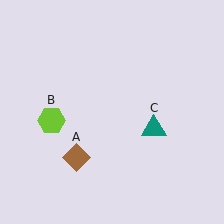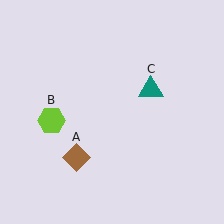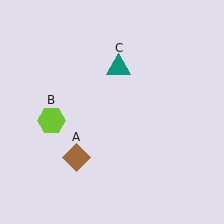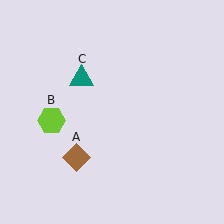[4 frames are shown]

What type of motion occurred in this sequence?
The teal triangle (object C) rotated counterclockwise around the center of the scene.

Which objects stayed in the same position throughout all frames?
Brown diamond (object A) and lime hexagon (object B) remained stationary.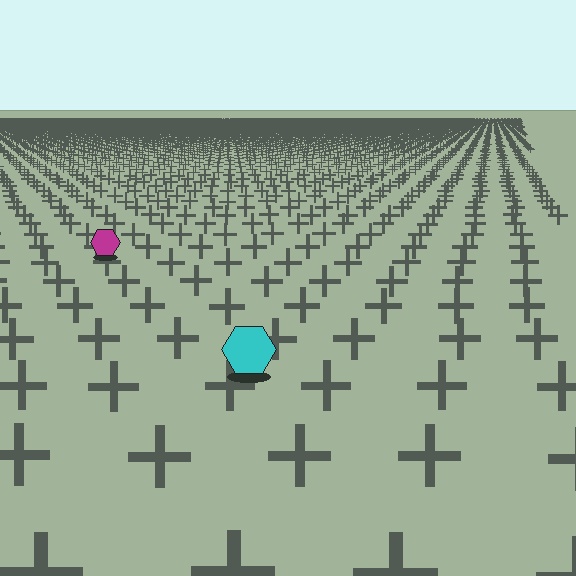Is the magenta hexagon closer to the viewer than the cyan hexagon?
No. The cyan hexagon is closer — you can tell from the texture gradient: the ground texture is coarser near it.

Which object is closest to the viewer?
The cyan hexagon is closest. The texture marks near it are larger and more spread out.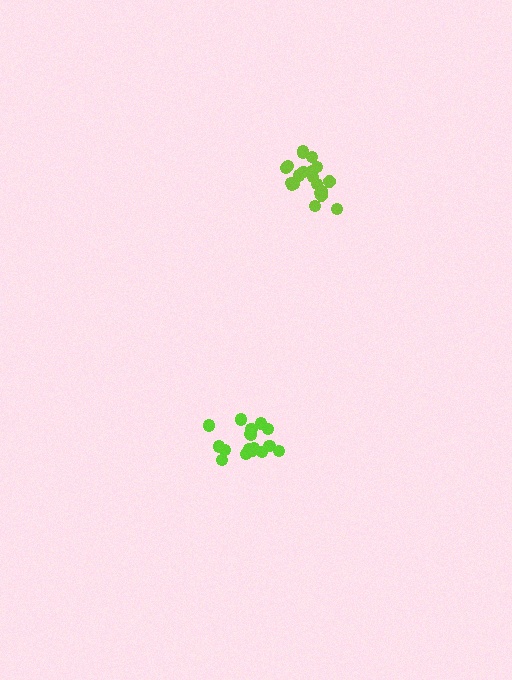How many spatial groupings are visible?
There are 2 spatial groupings.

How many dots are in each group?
Group 1: 21 dots, Group 2: 17 dots (38 total).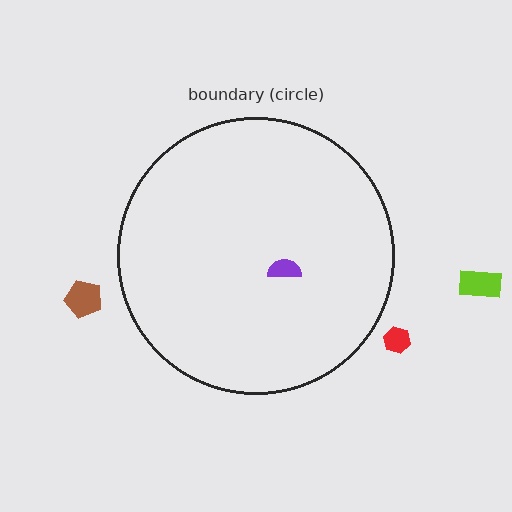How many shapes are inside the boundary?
1 inside, 3 outside.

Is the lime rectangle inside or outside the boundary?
Outside.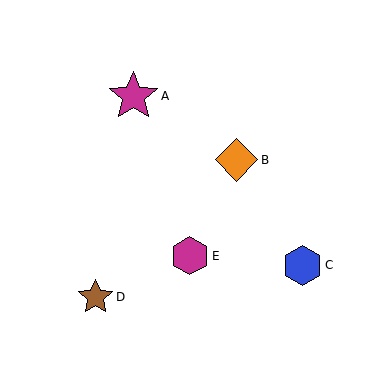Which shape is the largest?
The magenta star (labeled A) is the largest.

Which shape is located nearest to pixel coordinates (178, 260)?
The magenta hexagon (labeled E) at (190, 256) is nearest to that location.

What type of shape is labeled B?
Shape B is an orange diamond.